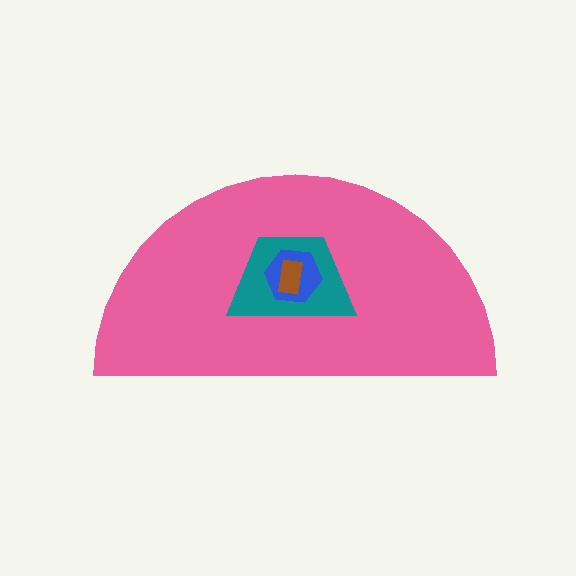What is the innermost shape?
The brown rectangle.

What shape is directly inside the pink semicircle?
The teal trapezoid.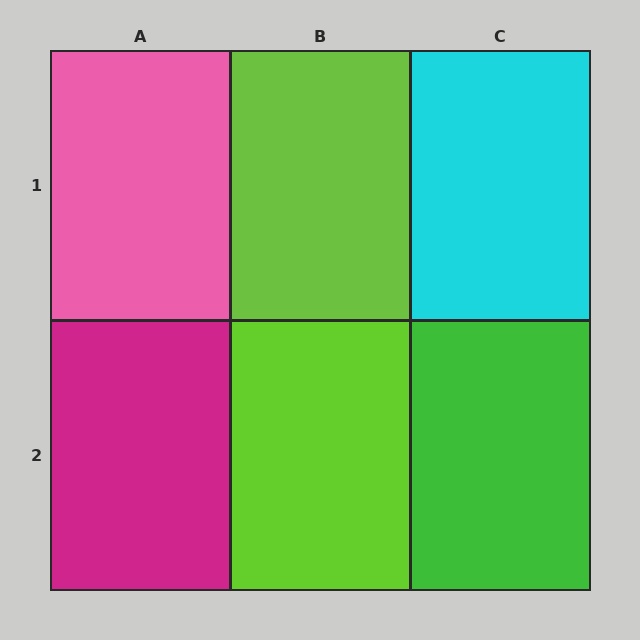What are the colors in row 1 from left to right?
Pink, lime, cyan.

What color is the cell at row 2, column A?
Magenta.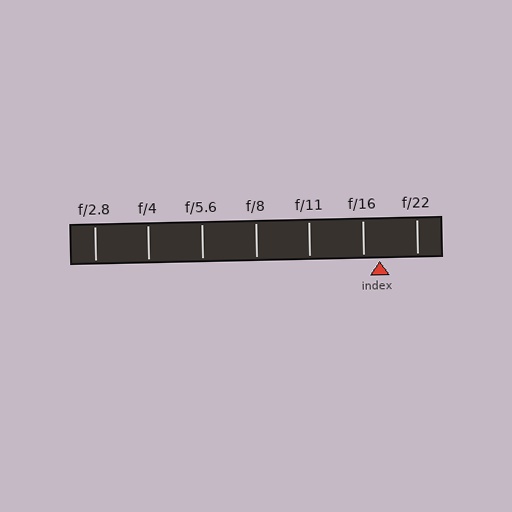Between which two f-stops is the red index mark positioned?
The index mark is between f/16 and f/22.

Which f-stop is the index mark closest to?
The index mark is closest to f/16.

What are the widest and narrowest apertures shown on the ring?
The widest aperture shown is f/2.8 and the narrowest is f/22.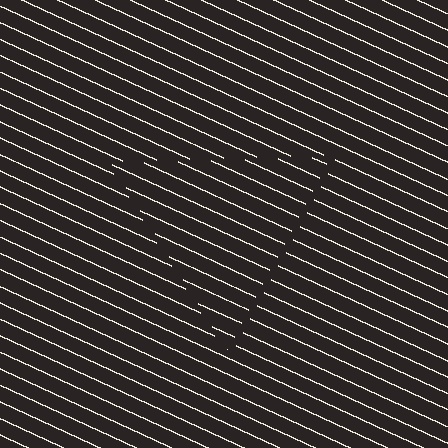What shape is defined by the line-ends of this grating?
An illusory triangle. The interior of the shape contains the same grating, shifted by half a period — the contour is defined by the phase discontinuity where line-ends from the inner and outer gratings abut.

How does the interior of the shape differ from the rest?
The interior of the shape contains the same grating, shifted by half a period — the contour is defined by the phase discontinuity where line-ends from the inner and outer gratings abut.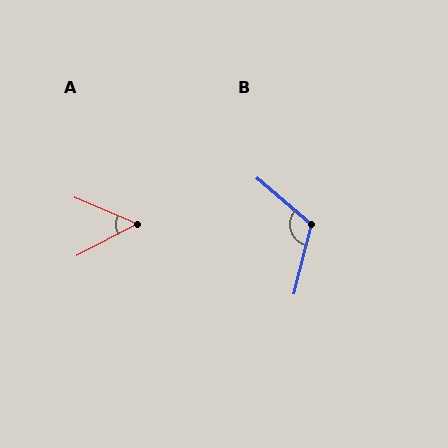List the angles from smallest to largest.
A (51°), B (116°).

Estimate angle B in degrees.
Approximately 116 degrees.